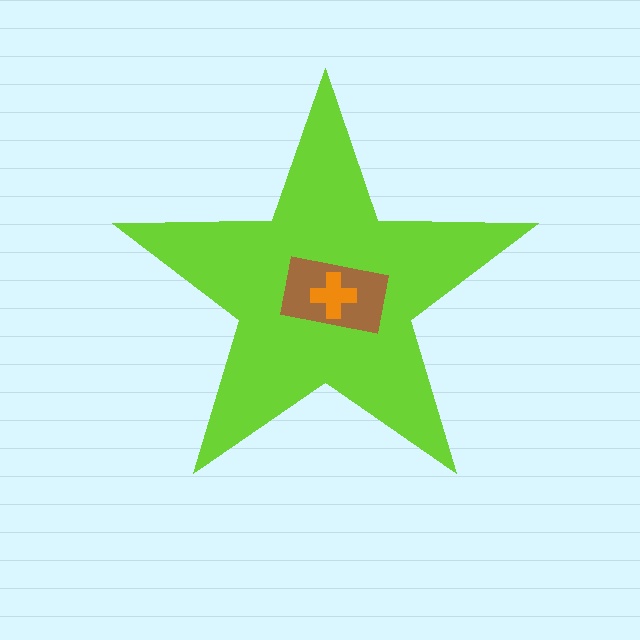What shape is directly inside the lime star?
The brown rectangle.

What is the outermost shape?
The lime star.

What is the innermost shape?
The orange cross.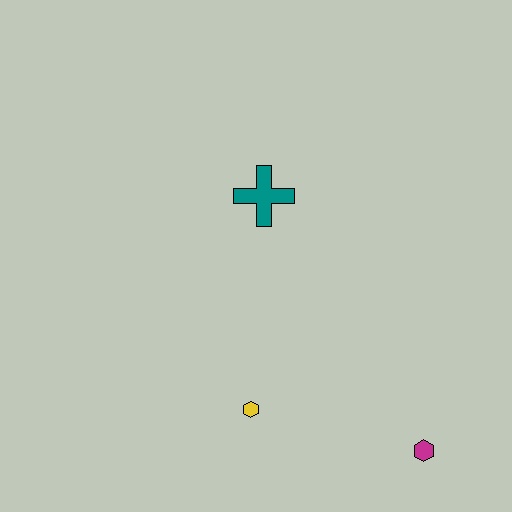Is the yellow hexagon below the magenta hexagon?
No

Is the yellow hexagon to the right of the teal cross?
No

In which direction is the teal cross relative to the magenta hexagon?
The teal cross is above the magenta hexagon.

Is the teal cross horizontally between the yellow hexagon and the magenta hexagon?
Yes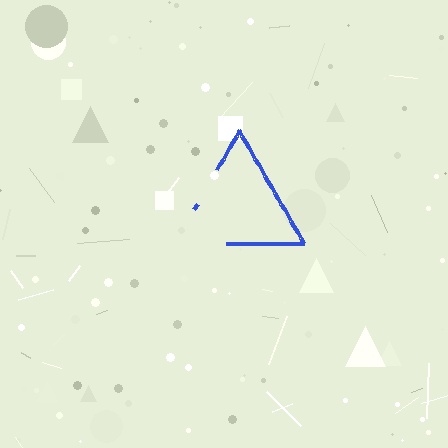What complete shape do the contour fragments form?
The contour fragments form a triangle.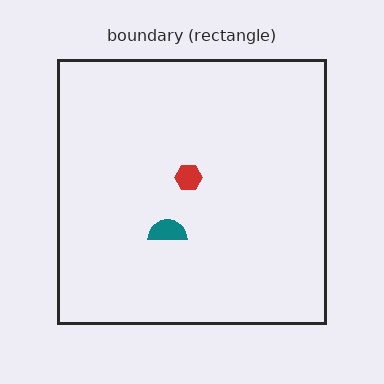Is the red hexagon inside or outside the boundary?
Inside.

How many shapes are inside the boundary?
2 inside, 0 outside.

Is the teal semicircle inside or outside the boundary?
Inside.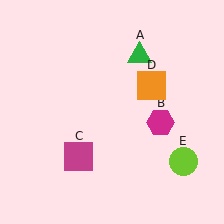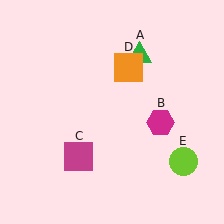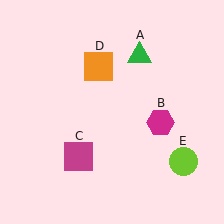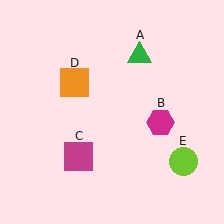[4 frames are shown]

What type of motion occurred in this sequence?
The orange square (object D) rotated counterclockwise around the center of the scene.